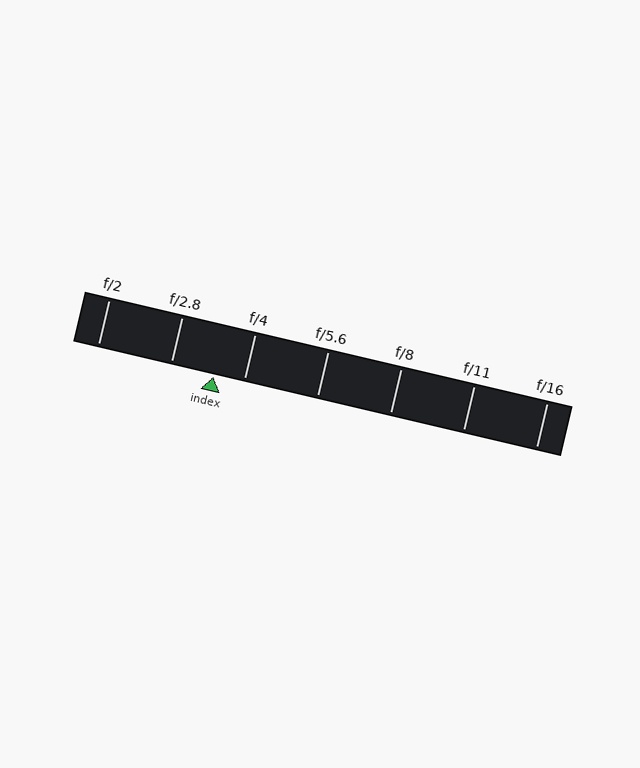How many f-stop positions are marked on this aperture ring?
There are 7 f-stop positions marked.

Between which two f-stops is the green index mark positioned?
The index mark is between f/2.8 and f/4.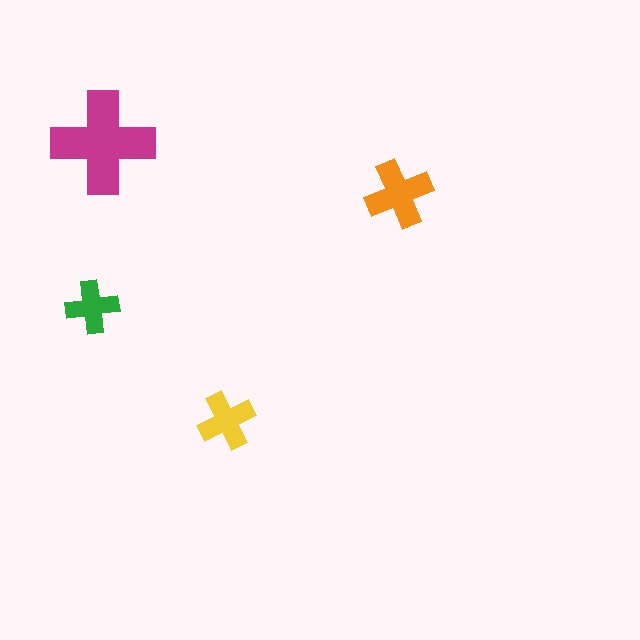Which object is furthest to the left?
The green cross is leftmost.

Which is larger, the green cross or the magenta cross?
The magenta one.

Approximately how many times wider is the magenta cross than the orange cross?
About 1.5 times wider.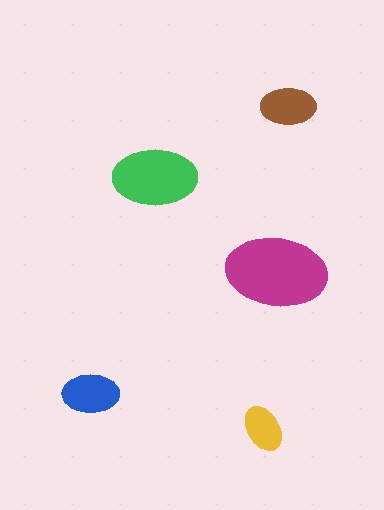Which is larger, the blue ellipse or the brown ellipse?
The blue one.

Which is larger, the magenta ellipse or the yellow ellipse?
The magenta one.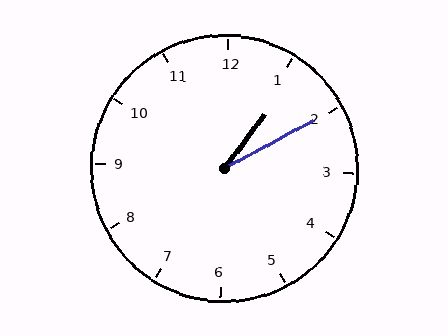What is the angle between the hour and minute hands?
Approximately 25 degrees.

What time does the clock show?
1:10.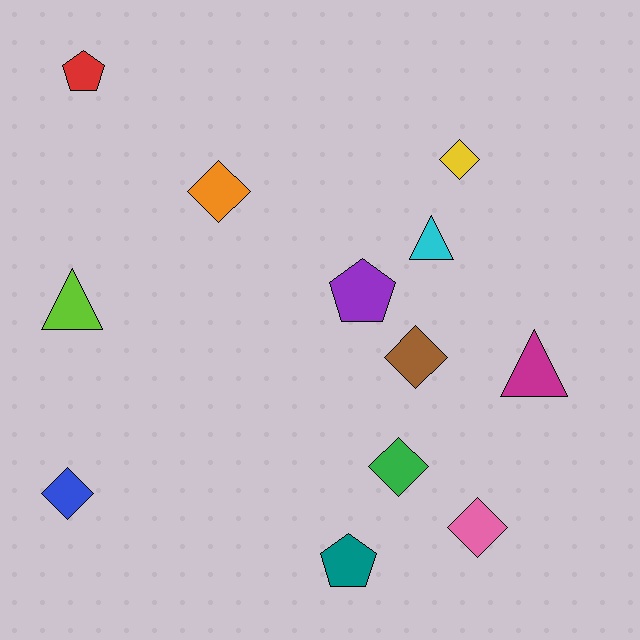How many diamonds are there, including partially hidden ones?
There are 6 diamonds.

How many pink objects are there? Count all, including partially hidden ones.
There is 1 pink object.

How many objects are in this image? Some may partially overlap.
There are 12 objects.